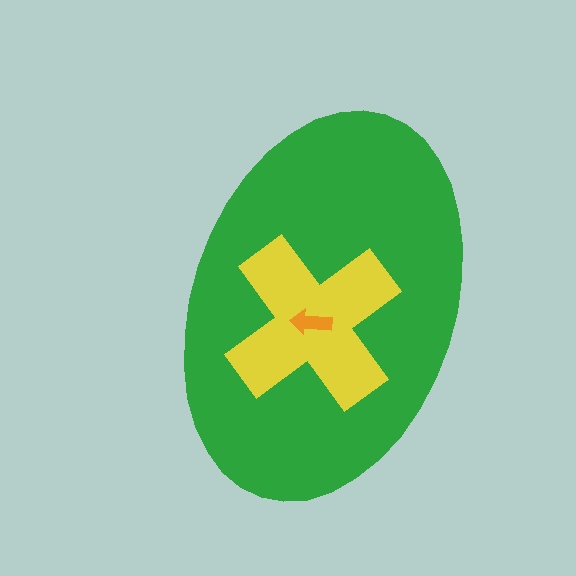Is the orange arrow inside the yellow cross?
Yes.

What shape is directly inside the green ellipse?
The yellow cross.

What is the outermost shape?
The green ellipse.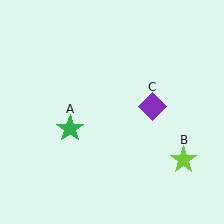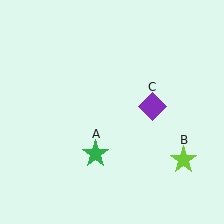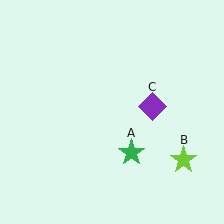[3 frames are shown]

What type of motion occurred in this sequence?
The green star (object A) rotated counterclockwise around the center of the scene.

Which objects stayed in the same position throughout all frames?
Lime star (object B) and purple diamond (object C) remained stationary.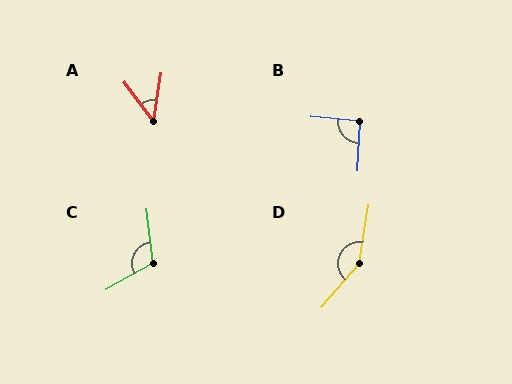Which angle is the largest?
D, at approximately 149 degrees.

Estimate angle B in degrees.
Approximately 93 degrees.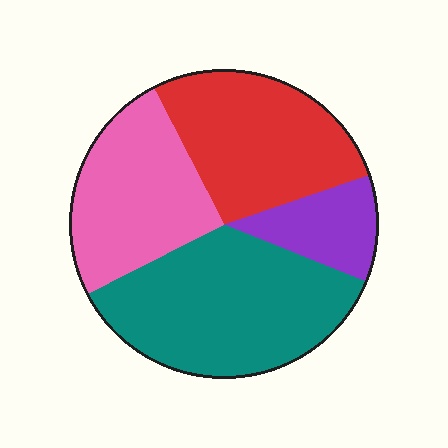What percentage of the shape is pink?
Pink covers 25% of the shape.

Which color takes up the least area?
Purple, at roughly 10%.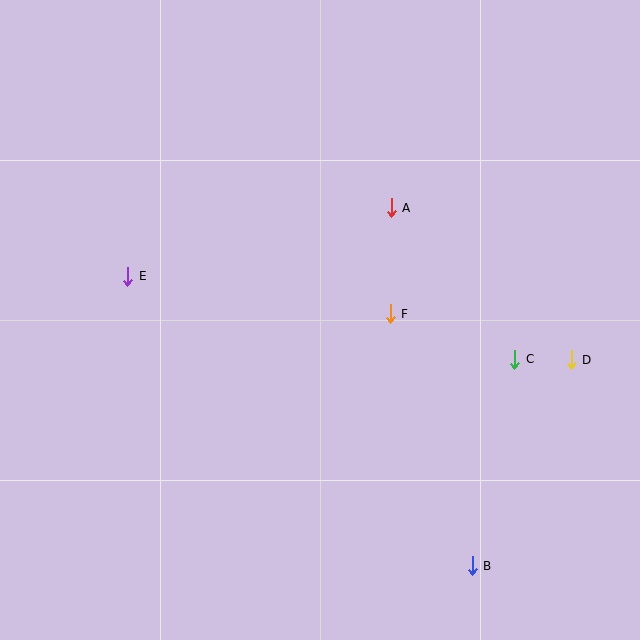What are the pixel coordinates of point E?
Point E is at (128, 276).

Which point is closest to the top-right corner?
Point A is closest to the top-right corner.